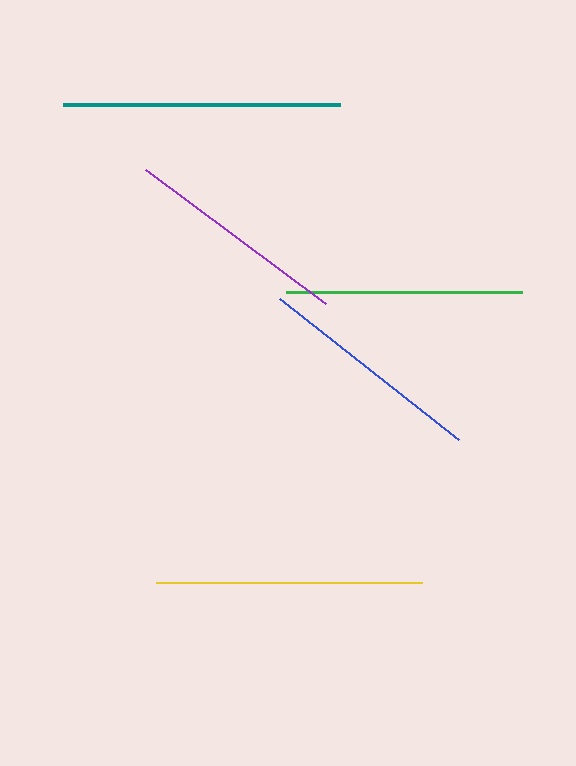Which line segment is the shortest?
The purple line is the shortest at approximately 225 pixels.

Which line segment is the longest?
The teal line is the longest at approximately 277 pixels.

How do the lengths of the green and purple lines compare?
The green and purple lines are approximately the same length.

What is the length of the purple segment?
The purple segment is approximately 225 pixels long.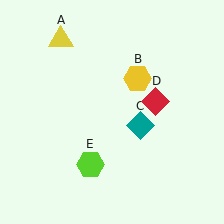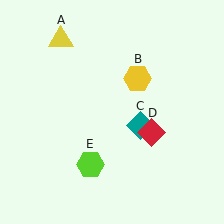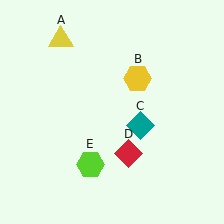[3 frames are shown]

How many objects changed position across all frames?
1 object changed position: red diamond (object D).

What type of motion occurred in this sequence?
The red diamond (object D) rotated clockwise around the center of the scene.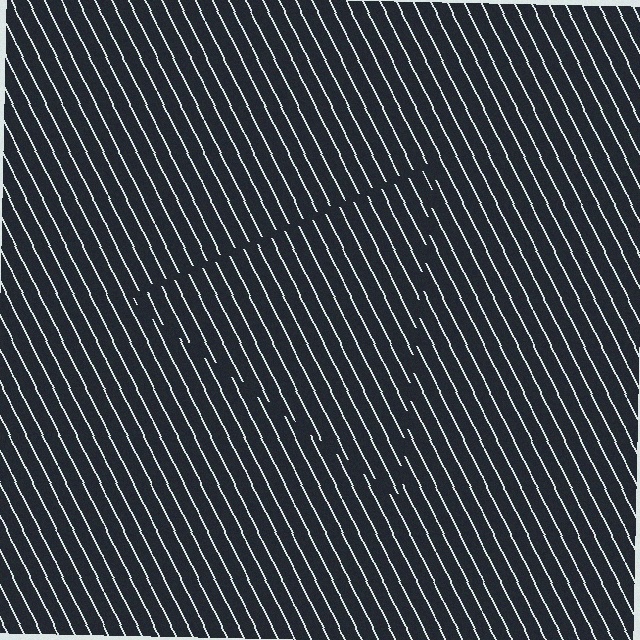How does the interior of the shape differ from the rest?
The interior of the shape contains the same grating, shifted by half a period — the contour is defined by the phase discontinuity where line-ends from the inner and outer gratings abut.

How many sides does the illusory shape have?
3 sides — the line-ends trace a triangle.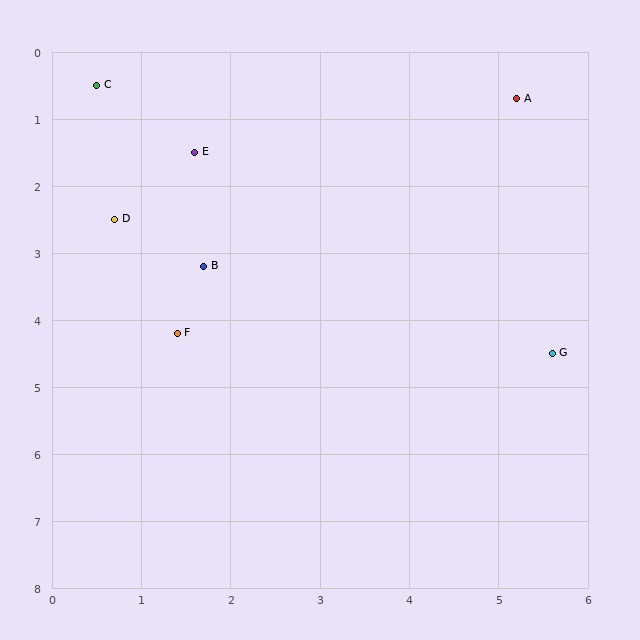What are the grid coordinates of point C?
Point C is at approximately (0.5, 0.5).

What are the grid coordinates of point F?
Point F is at approximately (1.4, 4.2).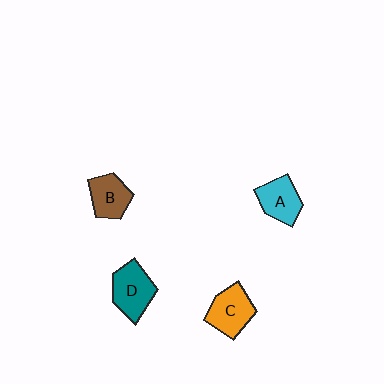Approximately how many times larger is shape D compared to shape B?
Approximately 1.3 times.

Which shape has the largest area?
Shape D (teal).